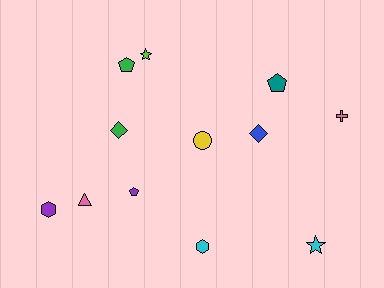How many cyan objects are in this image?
There are 2 cyan objects.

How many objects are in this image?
There are 12 objects.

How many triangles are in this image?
There is 1 triangle.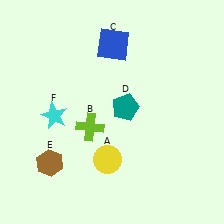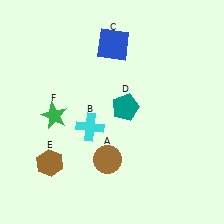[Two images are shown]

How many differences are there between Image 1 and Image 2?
There are 3 differences between the two images.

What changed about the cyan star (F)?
In Image 1, F is cyan. In Image 2, it changed to green.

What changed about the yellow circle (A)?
In Image 1, A is yellow. In Image 2, it changed to brown.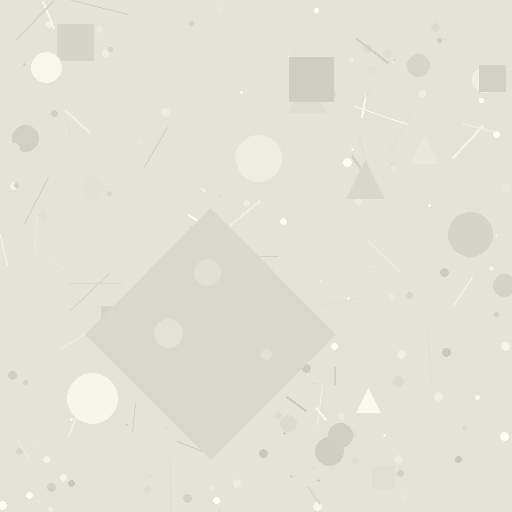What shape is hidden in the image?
A diamond is hidden in the image.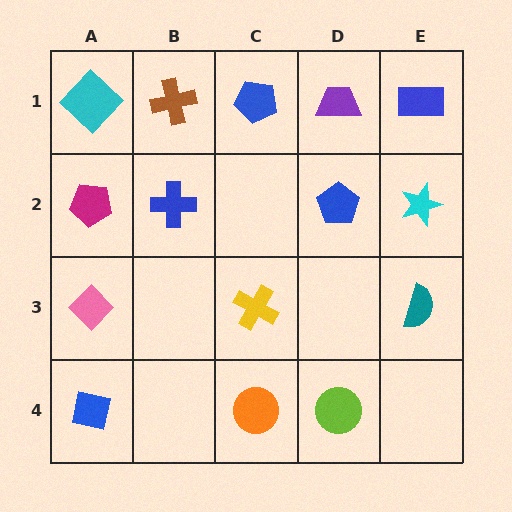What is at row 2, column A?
A magenta pentagon.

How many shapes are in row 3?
3 shapes.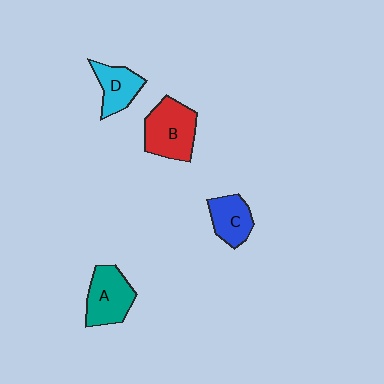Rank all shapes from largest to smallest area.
From largest to smallest: B (red), A (teal), D (cyan), C (blue).